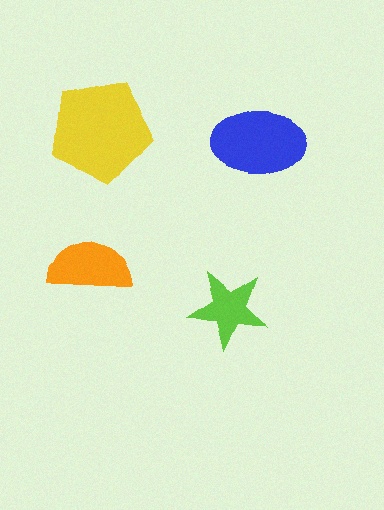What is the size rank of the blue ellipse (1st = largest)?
2nd.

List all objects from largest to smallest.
The yellow pentagon, the blue ellipse, the orange semicircle, the lime star.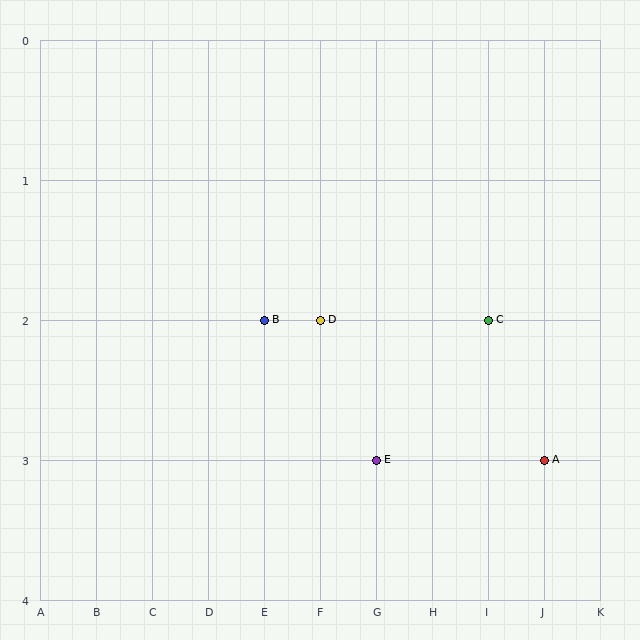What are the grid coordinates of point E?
Point E is at grid coordinates (G, 3).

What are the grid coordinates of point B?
Point B is at grid coordinates (E, 2).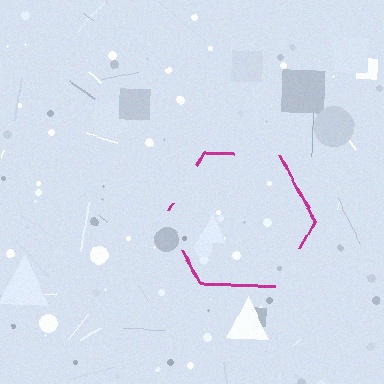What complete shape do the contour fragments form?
The contour fragments form a hexagon.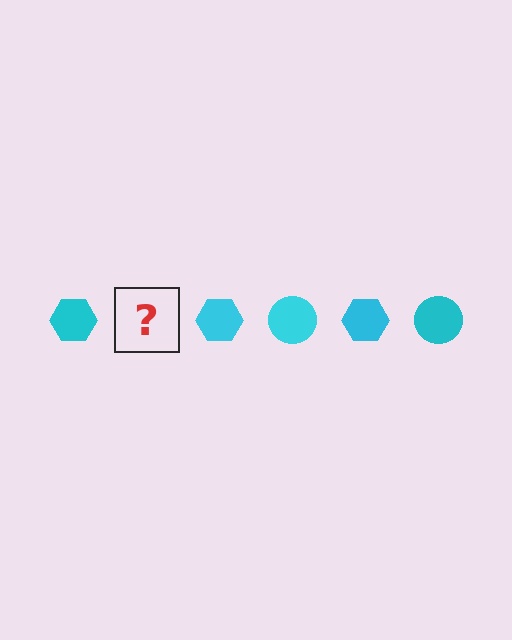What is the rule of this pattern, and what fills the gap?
The rule is that the pattern cycles through hexagon, circle shapes in cyan. The gap should be filled with a cyan circle.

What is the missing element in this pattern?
The missing element is a cyan circle.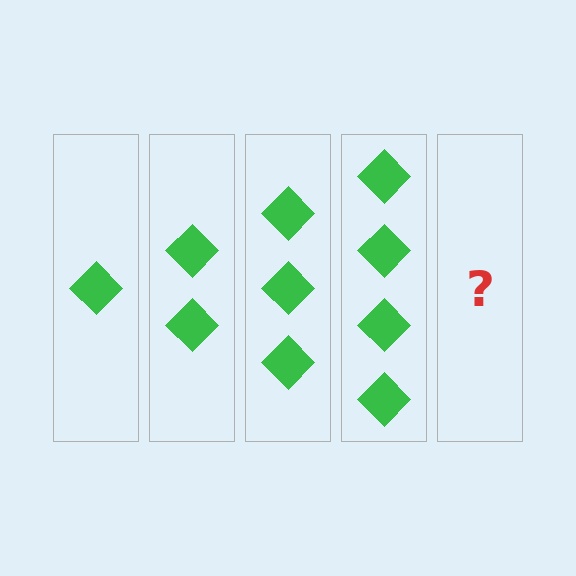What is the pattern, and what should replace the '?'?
The pattern is that each step adds one more diamond. The '?' should be 5 diamonds.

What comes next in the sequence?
The next element should be 5 diamonds.